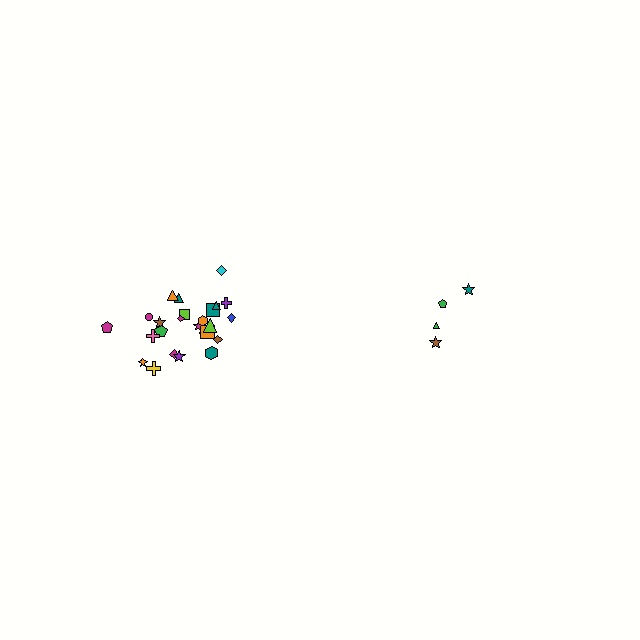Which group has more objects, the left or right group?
The left group.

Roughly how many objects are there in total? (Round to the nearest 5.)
Roughly 30 objects in total.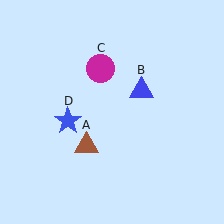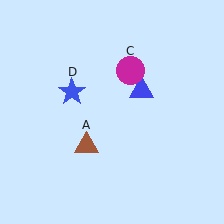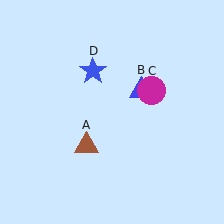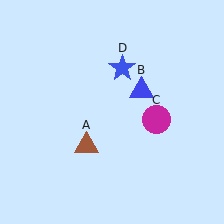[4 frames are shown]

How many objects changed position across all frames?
2 objects changed position: magenta circle (object C), blue star (object D).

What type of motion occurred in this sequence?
The magenta circle (object C), blue star (object D) rotated clockwise around the center of the scene.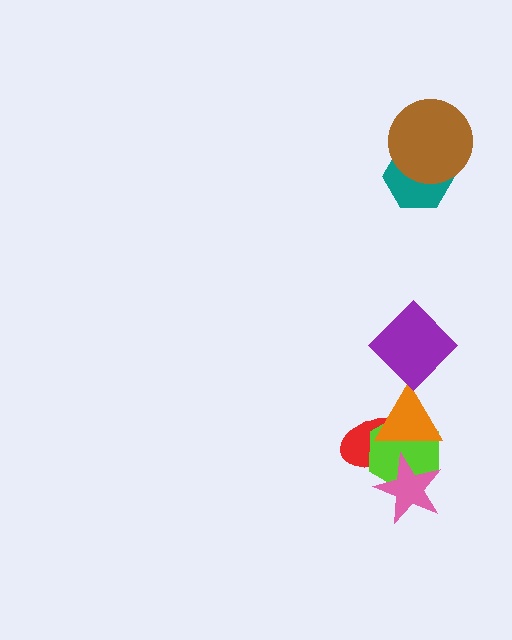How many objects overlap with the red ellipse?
3 objects overlap with the red ellipse.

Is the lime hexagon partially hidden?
Yes, it is partially covered by another shape.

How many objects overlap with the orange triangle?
3 objects overlap with the orange triangle.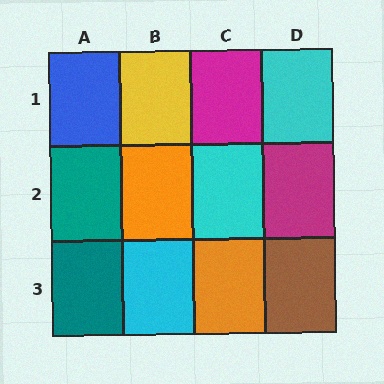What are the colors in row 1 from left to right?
Blue, yellow, magenta, cyan.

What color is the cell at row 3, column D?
Brown.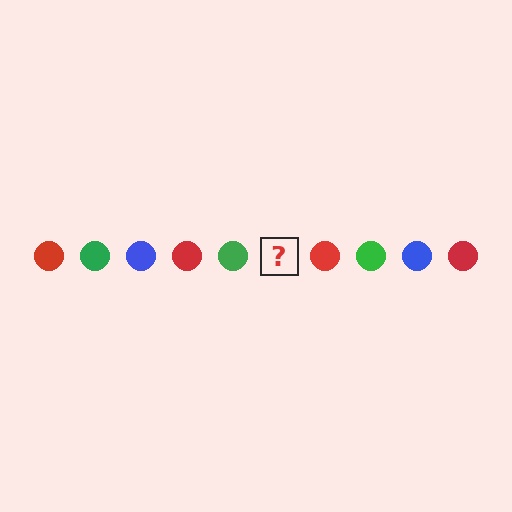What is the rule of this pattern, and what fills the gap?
The rule is that the pattern cycles through red, green, blue circles. The gap should be filled with a blue circle.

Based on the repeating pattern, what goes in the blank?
The blank should be a blue circle.